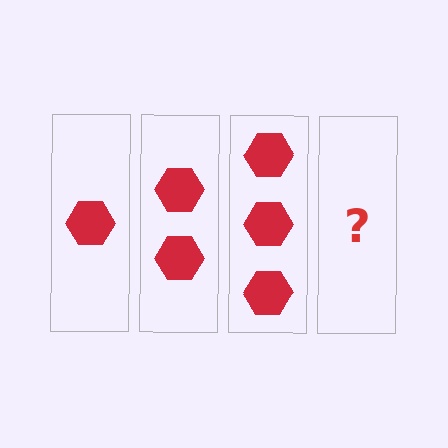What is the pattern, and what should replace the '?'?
The pattern is that each step adds one more hexagon. The '?' should be 4 hexagons.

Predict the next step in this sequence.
The next step is 4 hexagons.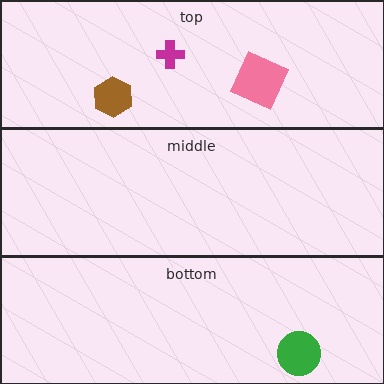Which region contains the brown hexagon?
The top region.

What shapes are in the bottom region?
The green circle.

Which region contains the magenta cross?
The top region.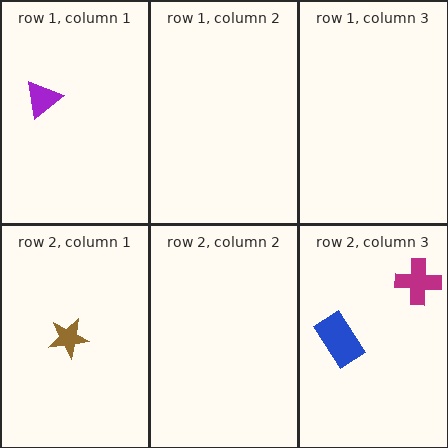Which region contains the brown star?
The row 2, column 1 region.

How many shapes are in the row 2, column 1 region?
1.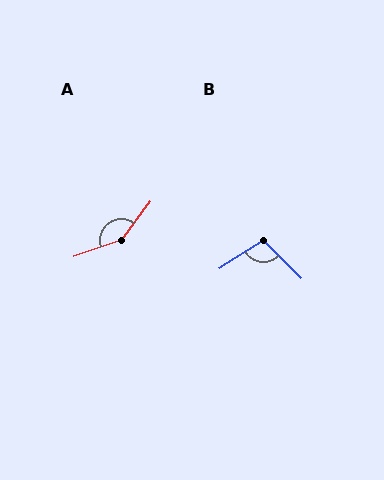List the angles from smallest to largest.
B (103°), A (146°).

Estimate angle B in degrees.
Approximately 103 degrees.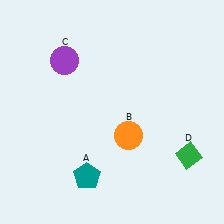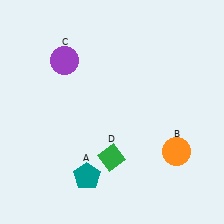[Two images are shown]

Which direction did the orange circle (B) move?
The orange circle (B) moved right.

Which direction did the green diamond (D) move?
The green diamond (D) moved left.